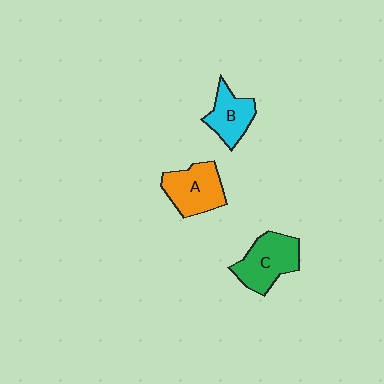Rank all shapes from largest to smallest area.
From largest to smallest: C (green), A (orange), B (cyan).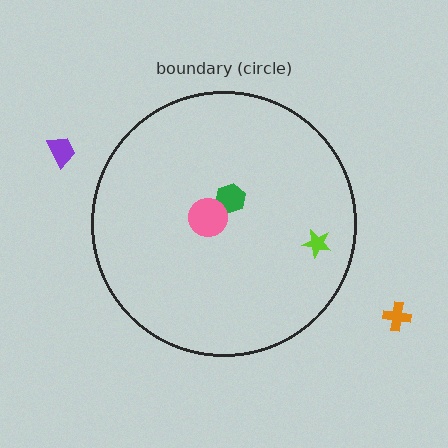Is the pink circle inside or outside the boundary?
Inside.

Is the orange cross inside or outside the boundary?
Outside.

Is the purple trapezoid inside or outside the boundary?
Outside.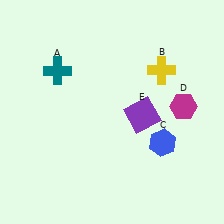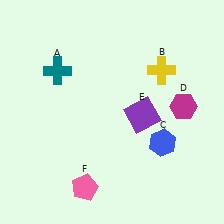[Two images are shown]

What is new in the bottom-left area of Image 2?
A pink pentagon (F) was added in the bottom-left area of Image 2.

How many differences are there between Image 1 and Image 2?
There is 1 difference between the two images.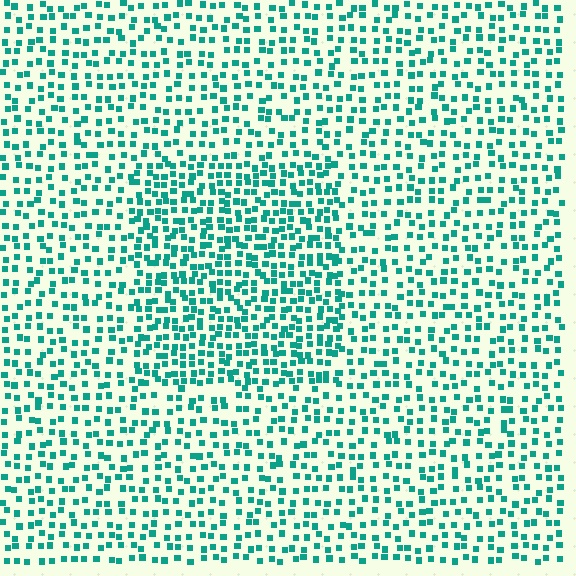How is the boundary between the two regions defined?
The boundary is defined by a change in element density (approximately 1.6x ratio). All elements are the same color, size, and shape.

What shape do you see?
I see a rectangle.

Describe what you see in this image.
The image contains small teal elements arranged at two different densities. A rectangle-shaped region is visible where the elements are more densely packed than the surrounding area.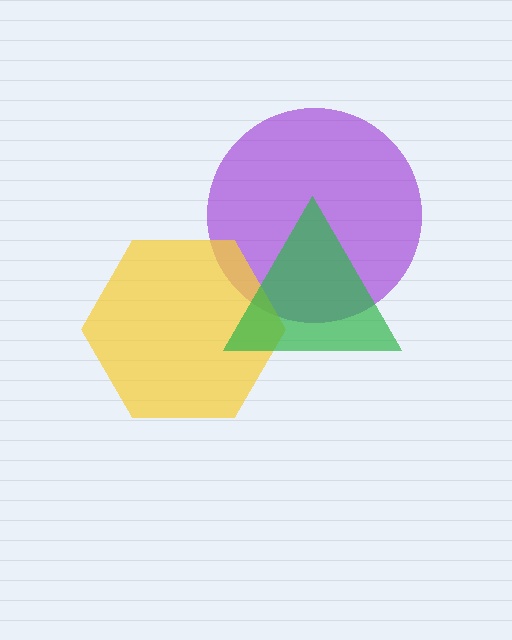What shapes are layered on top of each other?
The layered shapes are: a purple circle, a yellow hexagon, a green triangle.